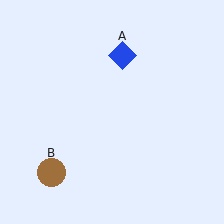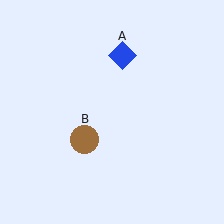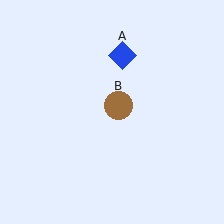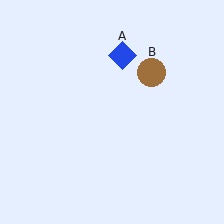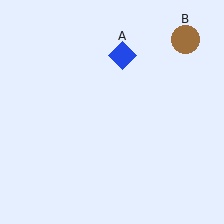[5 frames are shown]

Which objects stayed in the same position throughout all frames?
Blue diamond (object A) remained stationary.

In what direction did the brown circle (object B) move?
The brown circle (object B) moved up and to the right.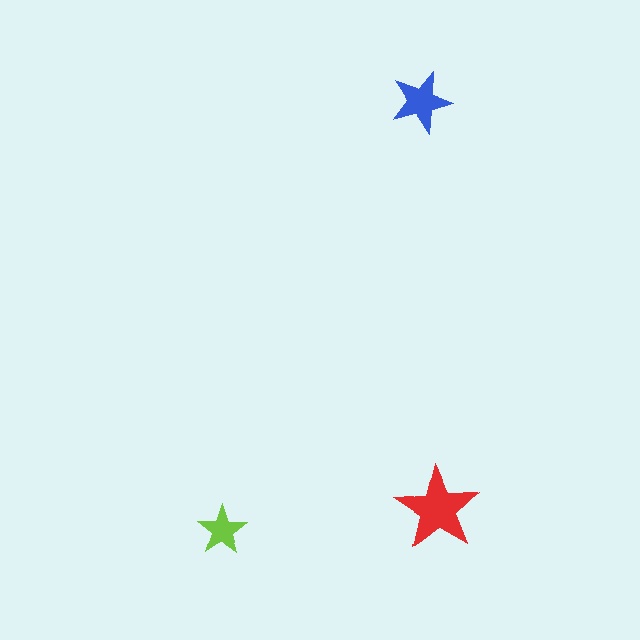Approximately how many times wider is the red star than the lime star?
About 1.5 times wider.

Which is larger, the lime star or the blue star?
The blue one.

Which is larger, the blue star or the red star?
The red one.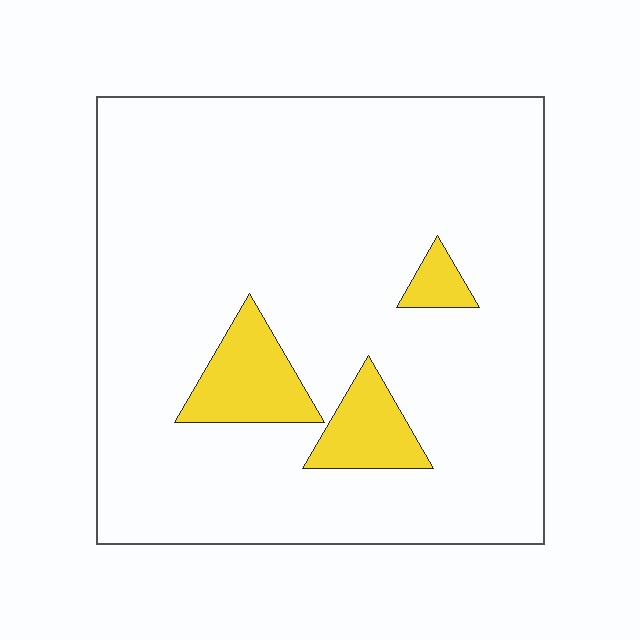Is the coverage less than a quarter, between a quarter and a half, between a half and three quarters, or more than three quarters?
Less than a quarter.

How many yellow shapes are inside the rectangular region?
3.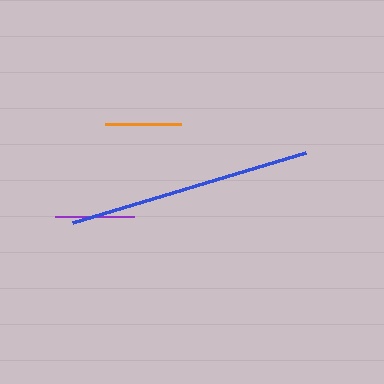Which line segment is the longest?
The blue line is the longest at approximately 244 pixels.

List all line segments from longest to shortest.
From longest to shortest: blue, purple, orange.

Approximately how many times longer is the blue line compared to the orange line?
The blue line is approximately 3.2 times the length of the orange line.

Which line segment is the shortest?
The orange line is the shortest at approximately 76 pixels.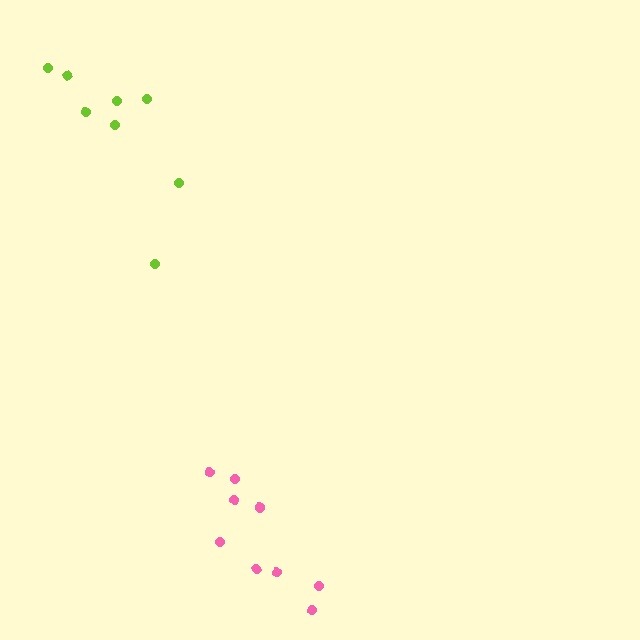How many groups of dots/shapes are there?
There are 2 groups.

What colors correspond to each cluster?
The clusters are colored: lime, pink.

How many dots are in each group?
Group 1: 8 dots, Group 2: 9 dots (17 total).